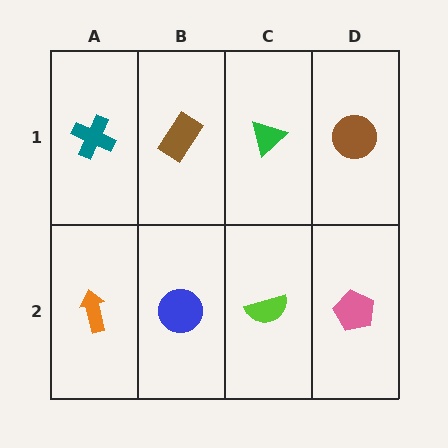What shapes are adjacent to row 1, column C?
A lime semicircle (row 2, column C), a brown rectangle (row 1, column B), a brown circle (row 1, column D).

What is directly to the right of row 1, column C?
A brown circle.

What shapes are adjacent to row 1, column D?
A pink pentagon (row 2, column D), a green triangle (row 1, column C).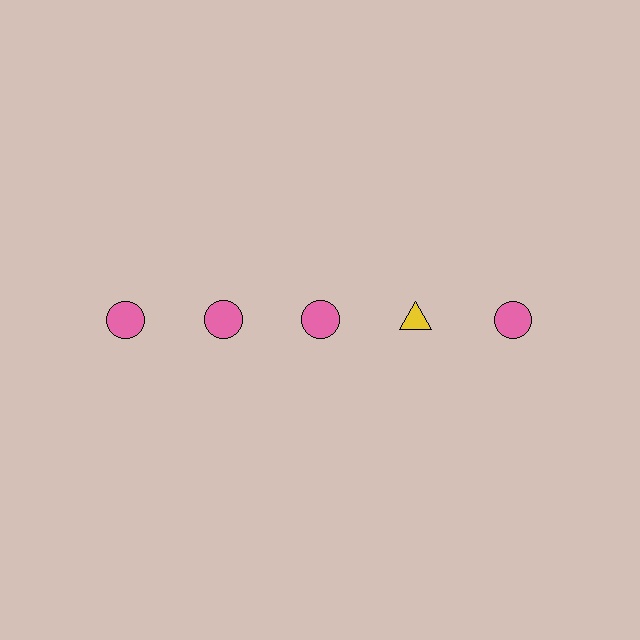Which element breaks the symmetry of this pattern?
The yellow triangle in the top row, second from right column breaks the symmetry. All other shapes are pink circles.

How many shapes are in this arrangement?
There are 5 shapes arranged in a grid pattern.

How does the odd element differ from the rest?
It differs in both color (yellow instead of pink) and shape (triangle instead of circle).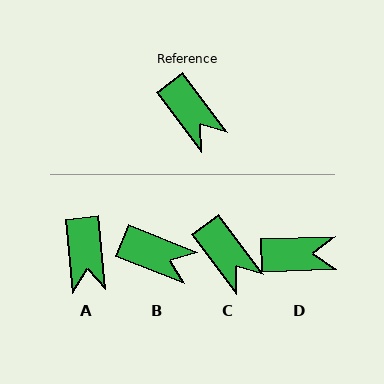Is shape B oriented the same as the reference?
No, it is off by about 31 degrees.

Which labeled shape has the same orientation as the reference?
C.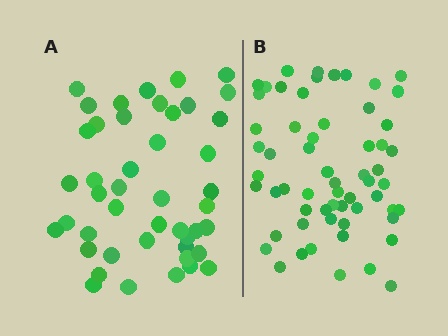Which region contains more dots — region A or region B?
Region B (the right region) has more dots.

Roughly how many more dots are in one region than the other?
Region B has approximately 15 more dots than region A.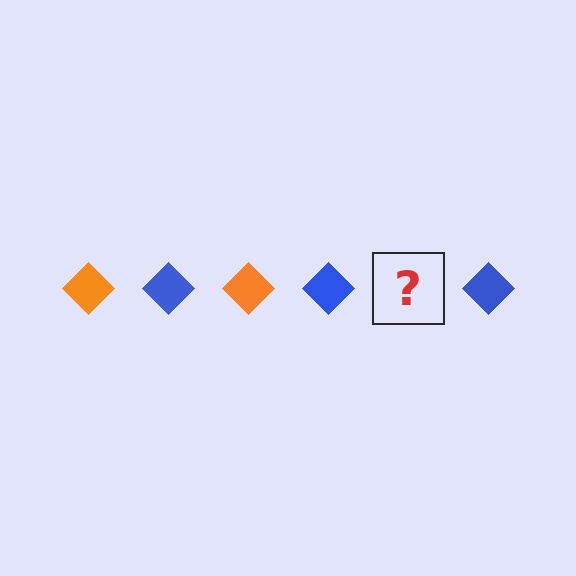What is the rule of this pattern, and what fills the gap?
The rule is that the pattern cycles through orange, blue diamonds. The gap should be filled with an orange diamond.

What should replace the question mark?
The question mark should be replaced with an orange diamond.